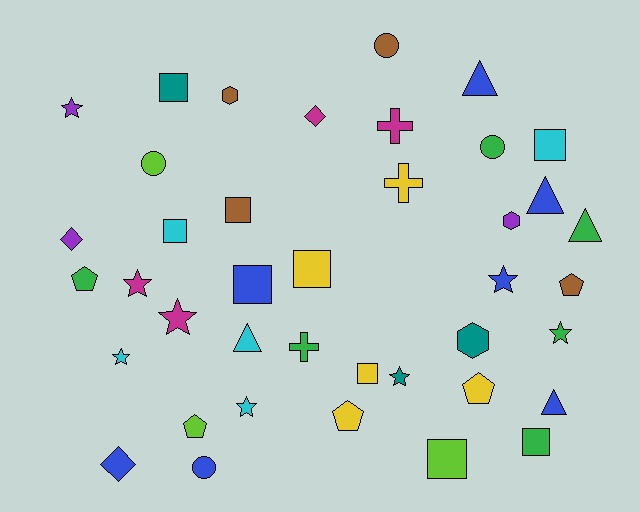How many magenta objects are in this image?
There are 4 magenta objects.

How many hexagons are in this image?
There are 3 hexagons.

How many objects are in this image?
There are 40 objects.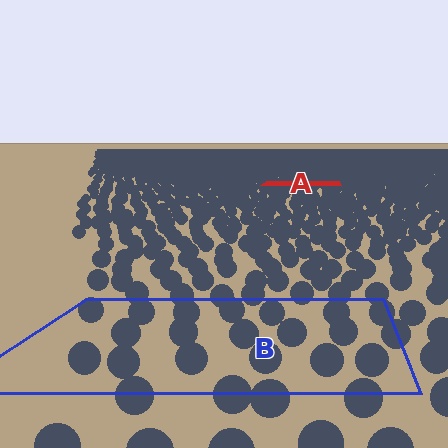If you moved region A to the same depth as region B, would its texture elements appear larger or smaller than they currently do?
They would appear larger. At a closer depth, the same texture elements are projected at a bigger on-screen size.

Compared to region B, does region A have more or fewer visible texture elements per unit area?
Region A has more texture elements per unit area — they are packed more densely because it is farther away.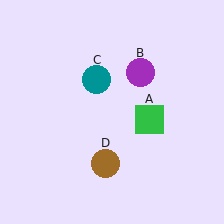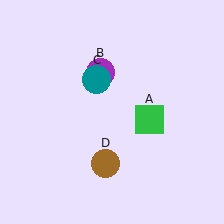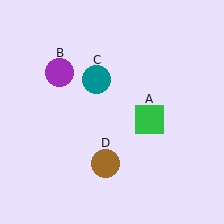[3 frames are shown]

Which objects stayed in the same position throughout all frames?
Green square (object A) and teal circle (object C) and brown circle (object D) remained stationary.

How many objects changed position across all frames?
1 object changed position: purple circle (object B).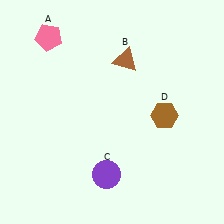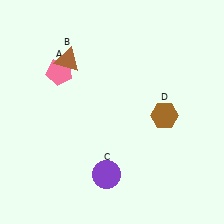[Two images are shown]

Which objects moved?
The objects that moved are: the pink pentagon (A), the brown triangle (B).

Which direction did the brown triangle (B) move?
The brown triangle (B) moved left.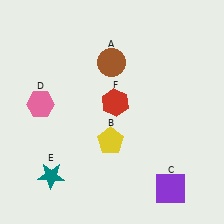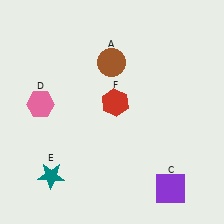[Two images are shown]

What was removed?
The yellow pentagon (B) was removed in Image 2.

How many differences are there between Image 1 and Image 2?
There is 1 difference between the two images.